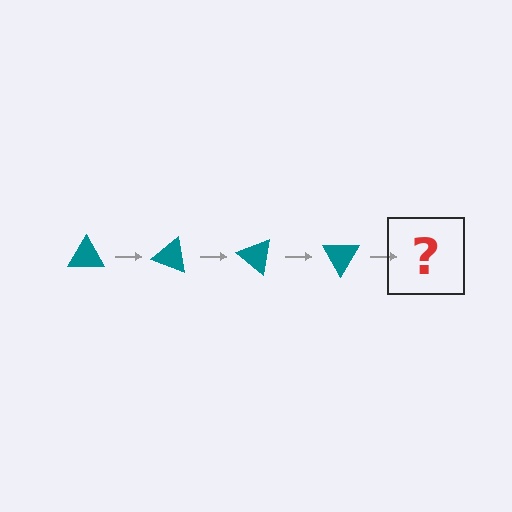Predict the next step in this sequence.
The next step is a teal triangle rotated 80 degrees.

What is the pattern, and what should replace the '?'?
The pattern is that the triangle rotates 20 degrees each step. The '?' should be a teal triangle rotated 80 degrees.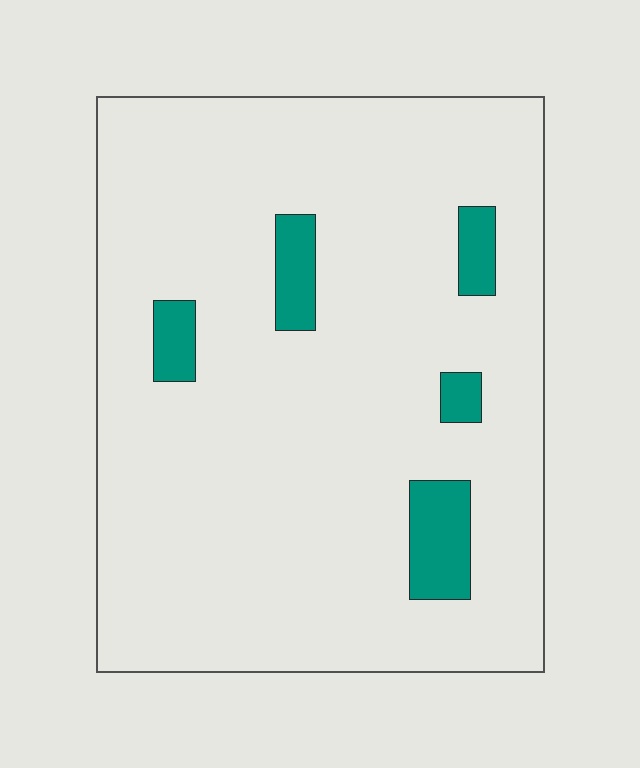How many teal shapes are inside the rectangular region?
5.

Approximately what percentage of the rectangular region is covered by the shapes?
Approximately 10%.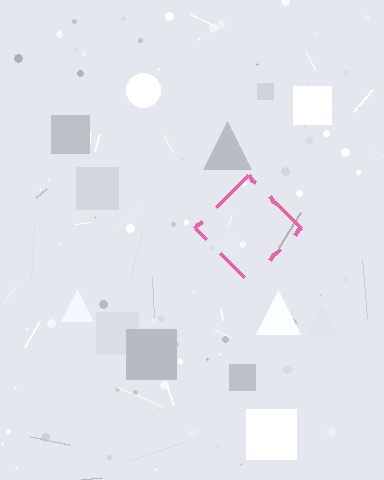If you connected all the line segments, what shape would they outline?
They would outline a diamond.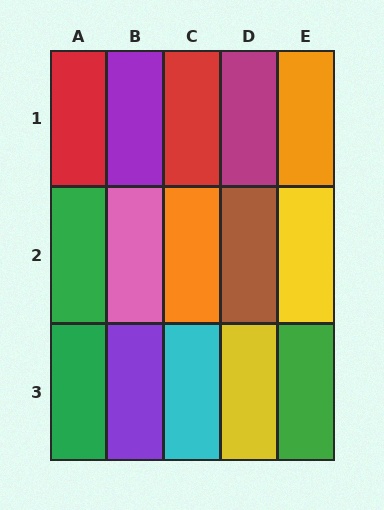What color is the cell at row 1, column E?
Orange.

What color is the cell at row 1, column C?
Red.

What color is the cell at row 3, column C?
Cyan.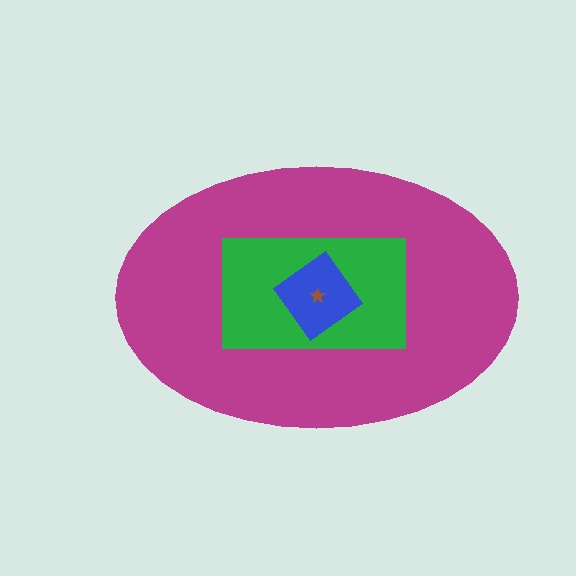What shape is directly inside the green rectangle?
The blue diamond.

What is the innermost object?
The brown star.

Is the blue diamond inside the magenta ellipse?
Yes.